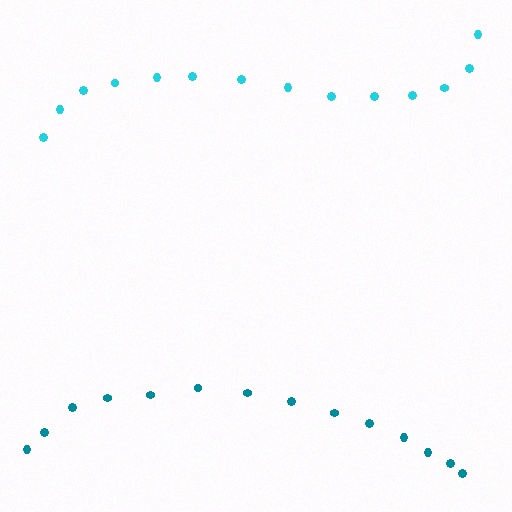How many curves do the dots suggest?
There are 2 distinct paths.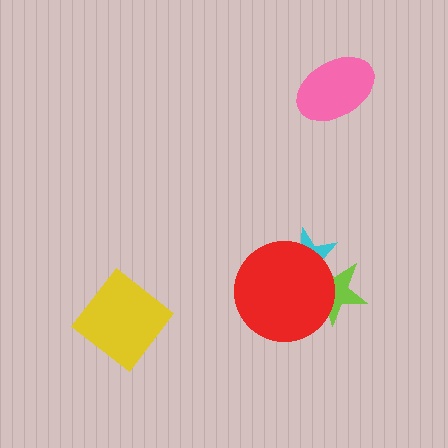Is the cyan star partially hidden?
Yes, it is partially covered by another shape.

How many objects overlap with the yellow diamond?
0 objects overlap with the yellow diamond.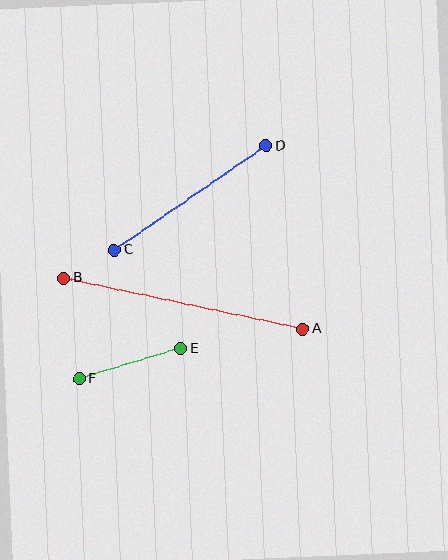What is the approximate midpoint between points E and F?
The midpoint is at approximately (130, 364) pixels.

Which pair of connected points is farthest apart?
Points A and B are farthest apart.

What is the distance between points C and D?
The distance is approximately 184 pixels.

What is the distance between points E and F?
The distance is approximately 106 pixels.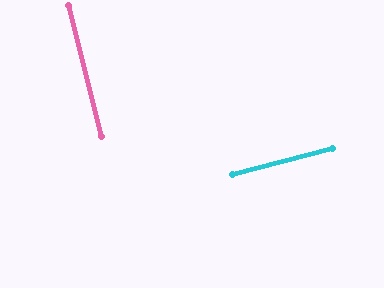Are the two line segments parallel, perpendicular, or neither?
Perpendicular — they meet at approximately 89°.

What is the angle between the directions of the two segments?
Approximately 89 degrees.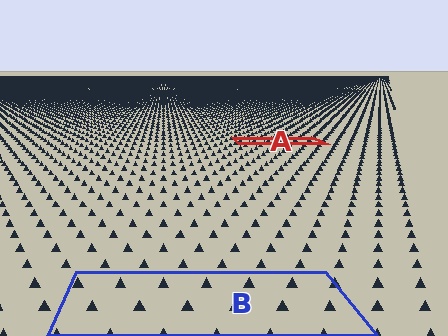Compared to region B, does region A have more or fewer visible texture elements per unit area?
Region A has more texture elements per unit area — they are packed more densely because it is farther away.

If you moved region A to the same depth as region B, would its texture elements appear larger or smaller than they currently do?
They would appear larger. At a closer depth, the same texture elements are projected at a bigger on-screen size.